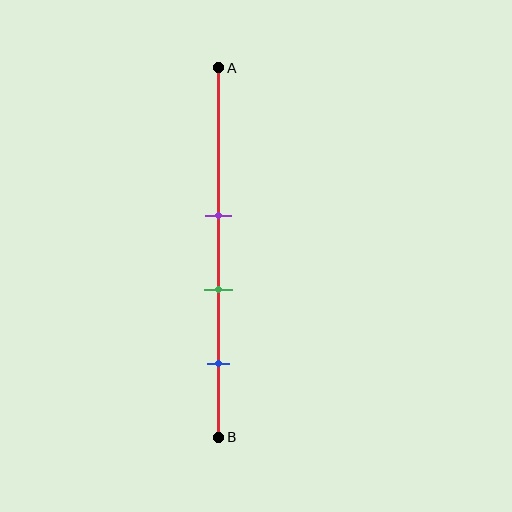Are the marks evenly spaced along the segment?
Yes, the marks are approximately evenly spaced.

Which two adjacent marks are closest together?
The purple and green marks are the closest adjacent pair.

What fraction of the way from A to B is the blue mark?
The blue mark is approximately 80% (0.8) of the way from A to B.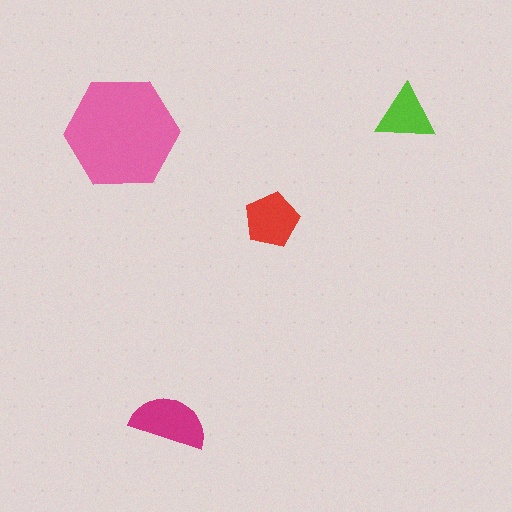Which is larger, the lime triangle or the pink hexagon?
The pink hexagon.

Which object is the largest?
The pink hexagon.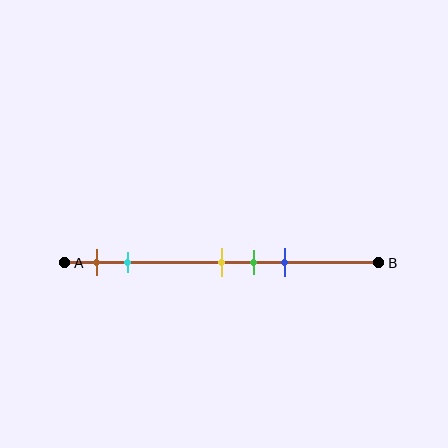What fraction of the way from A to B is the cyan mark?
The cyan mark is approximately 20% (0.2) of the way from A to B.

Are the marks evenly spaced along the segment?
No, the marks are not evenly spaced.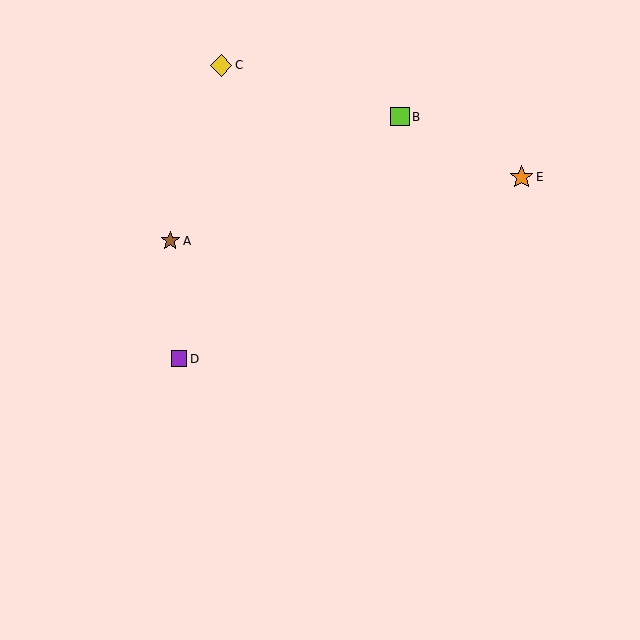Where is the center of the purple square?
The center of the purple square is at (179, 359).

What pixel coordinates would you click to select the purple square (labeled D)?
Click at (179, 359) to select the purple square D.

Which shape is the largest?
The orange star (labeled E) is the largest.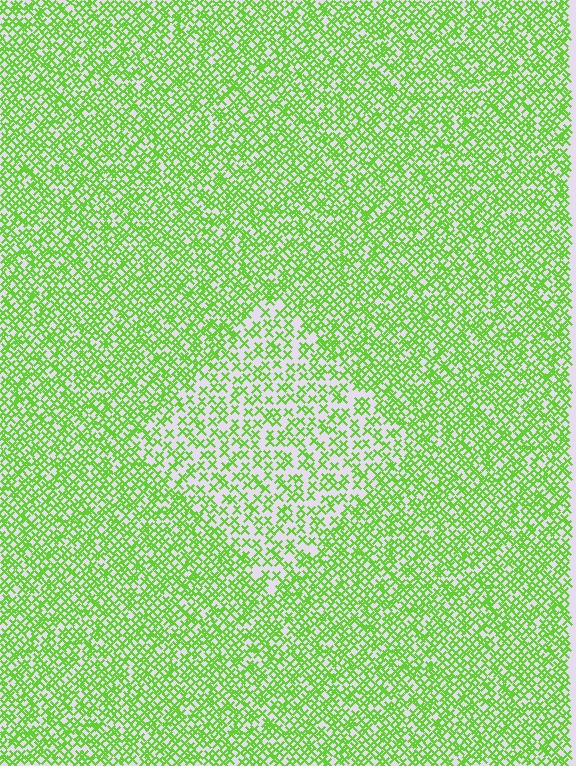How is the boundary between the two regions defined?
The boundary is defined by a change in element density (approximately 1.8x ratio). All elements are the same color, size, and shape.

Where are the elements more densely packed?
The elements are more densely packed outside the diamond boundary.